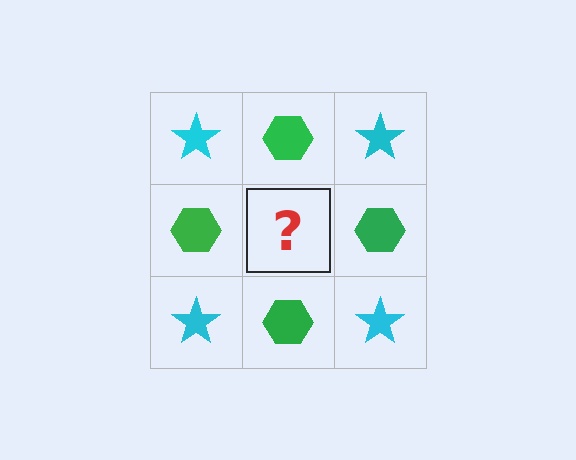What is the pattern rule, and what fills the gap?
The rule is that it alternates cyan star and green hexagon in a checkerboard pattern. The gap should be filled with a cyan star.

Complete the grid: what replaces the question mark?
The question mark should be replaced with a cyan star.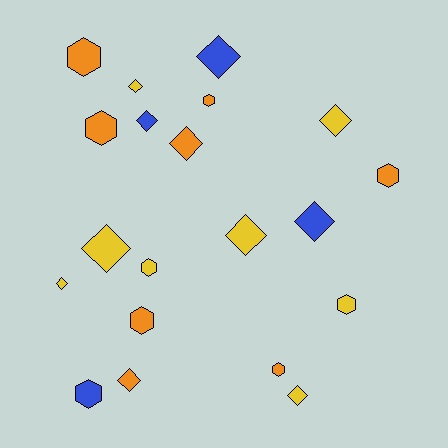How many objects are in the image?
There are 20 objects.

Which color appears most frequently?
Yellow, with 8 objects.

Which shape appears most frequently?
Diamond, with 11 objects.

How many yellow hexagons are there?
There are 2 yellow hexagons.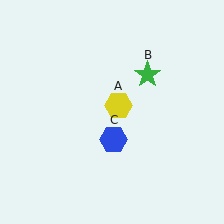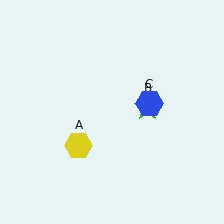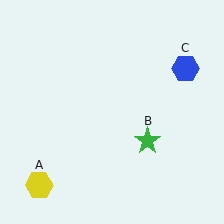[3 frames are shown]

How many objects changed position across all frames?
3 objects changed position: yellow hexagon (object A), green star (object B), blue hexagon (object C).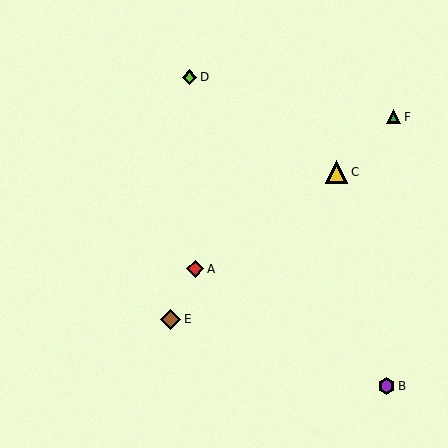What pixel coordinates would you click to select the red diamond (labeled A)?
Click at (195, 269) to select the red diamond A.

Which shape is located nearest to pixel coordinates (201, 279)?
The red diamond (labeled A) at (195, 269) is nearest to that location.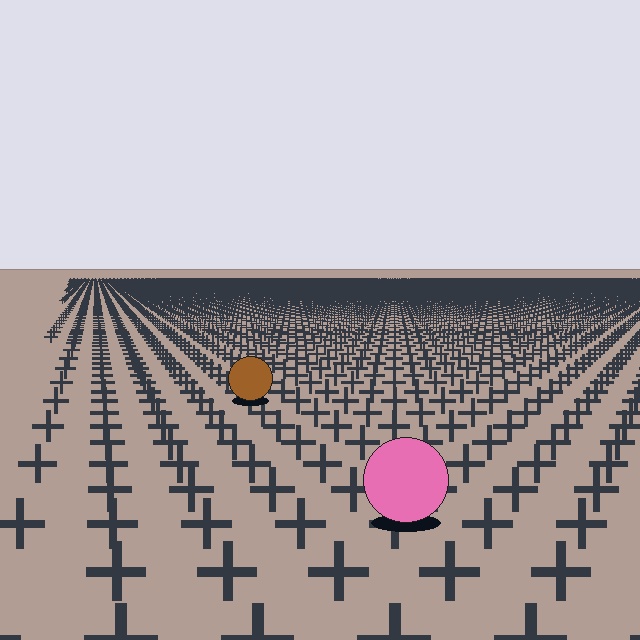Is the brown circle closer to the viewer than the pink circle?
No. The pink circle is closer — you can tell from the texture gradient: the ground texture is coarser near it.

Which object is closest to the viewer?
The pink circle is closest. The texture marks near it are larger and more spread out.